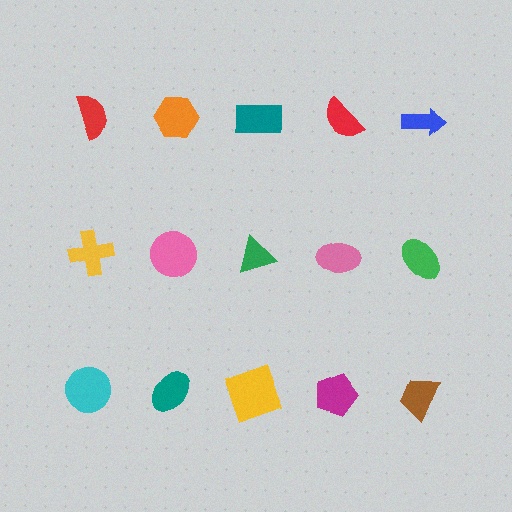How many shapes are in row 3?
5 shapes.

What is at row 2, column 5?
A green ellipse.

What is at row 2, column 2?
A pink circle.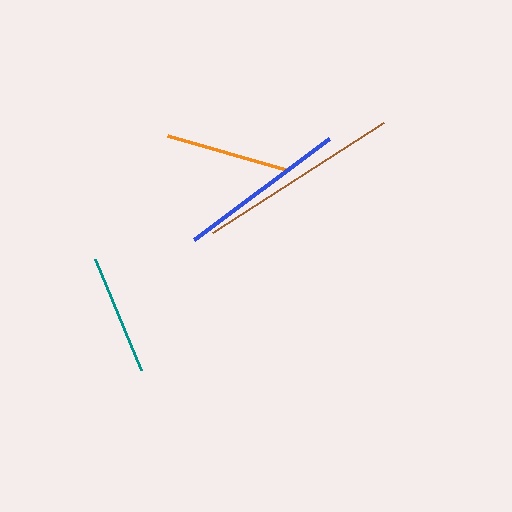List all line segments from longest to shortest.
From longest to shortest: brown, blue, orange, teal.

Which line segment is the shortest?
The teal line is the shortest at approximately 121 pixels.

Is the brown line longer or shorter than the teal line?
The brown line is longer than the teal line.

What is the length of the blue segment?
The blue segment is approximately 169 pixels long.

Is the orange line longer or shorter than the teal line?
The orange line is longer than the teal line.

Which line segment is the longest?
The brown line is the longest at approximately 203 pixels.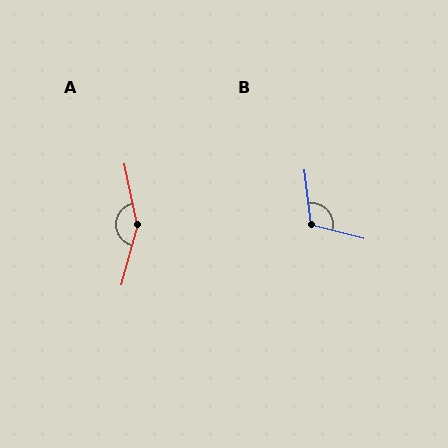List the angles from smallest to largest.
B (112°), A (153°).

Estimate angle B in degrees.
Approximately 112 degrees.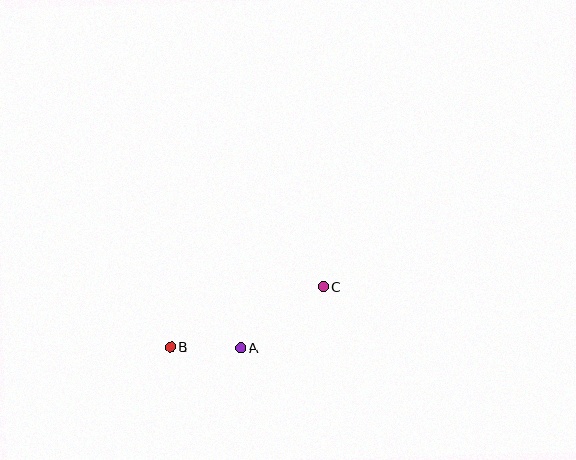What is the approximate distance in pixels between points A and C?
The distance between A and C is approximately 102 pixels.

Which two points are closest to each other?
Points A and B are closest to each other.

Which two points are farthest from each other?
Points B and C are farthest from each other.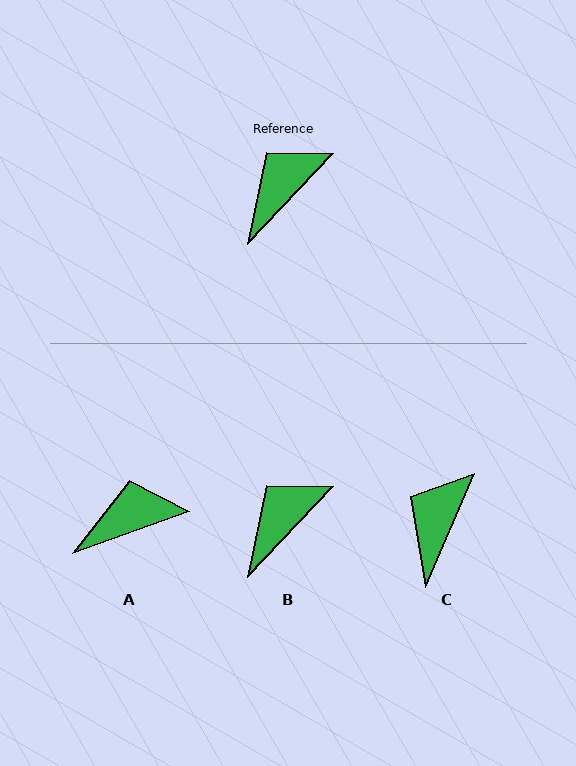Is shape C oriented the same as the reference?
No, it is off by about 20 degrees.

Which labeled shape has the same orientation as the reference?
B.